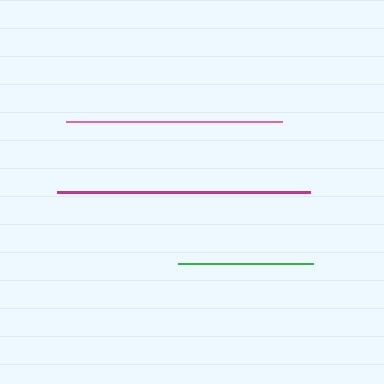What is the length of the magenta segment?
The magenta segment is approximately 253 pixels long.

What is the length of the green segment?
The green segment is approximately 136 pixels long.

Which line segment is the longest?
The magenta line is the longest at approximately 253 pixels.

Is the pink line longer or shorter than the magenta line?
The magenta line is longer than the pink line.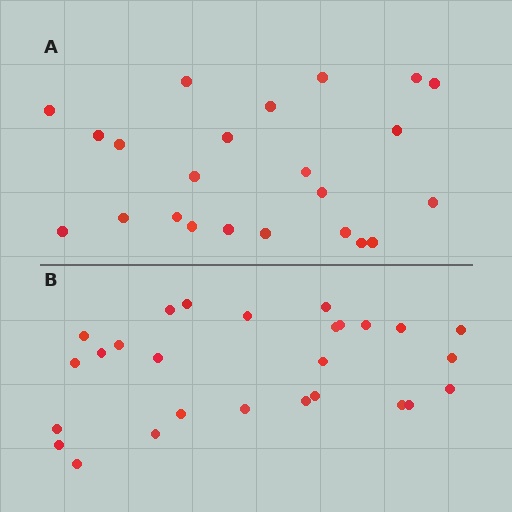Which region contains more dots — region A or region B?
Region B (the bottom region) has more dots.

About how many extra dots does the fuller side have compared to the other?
Region B has about 4 more dots than region A.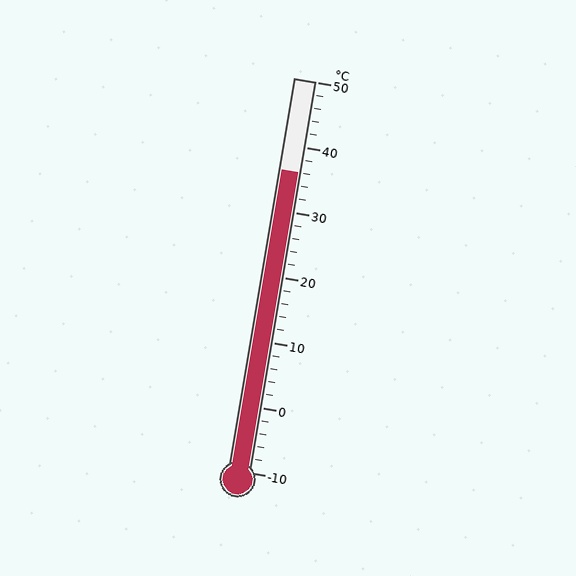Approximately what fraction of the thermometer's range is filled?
The thermometer is filled to approximately 75% of its range.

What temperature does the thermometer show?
The thermometer shows approximately 36°C.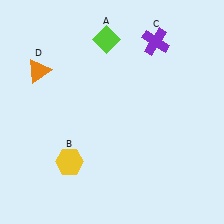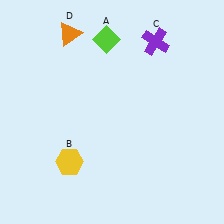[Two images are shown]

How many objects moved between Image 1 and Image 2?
1 object moved between the two images.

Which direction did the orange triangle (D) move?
The orange triangle (D) moved up.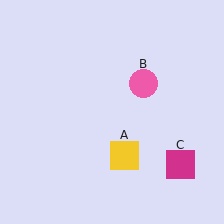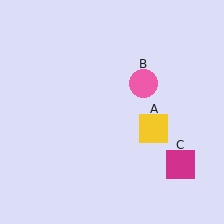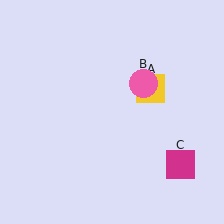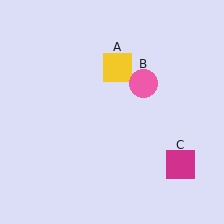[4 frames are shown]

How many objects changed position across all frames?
1 object changed position: yellow square (object A).